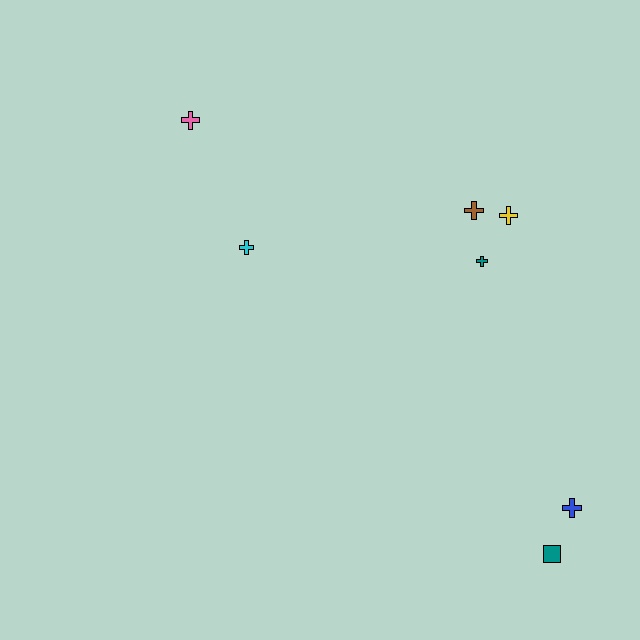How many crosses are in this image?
There are 6 crosses.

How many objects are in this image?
There are 7 objects.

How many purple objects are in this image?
There are no purple objects.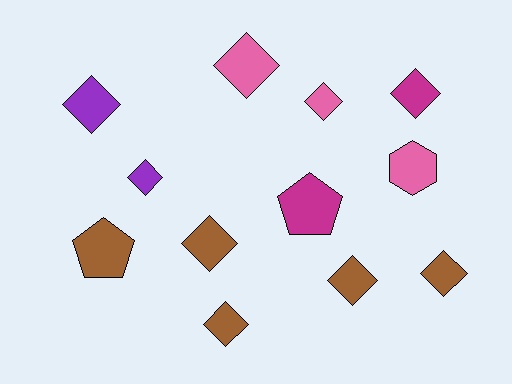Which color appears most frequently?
Brown, with 5 objects.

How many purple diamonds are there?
There are 2 purple diamonds.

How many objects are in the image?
There are 12 objects.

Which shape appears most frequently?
Diamond, with 9 objects.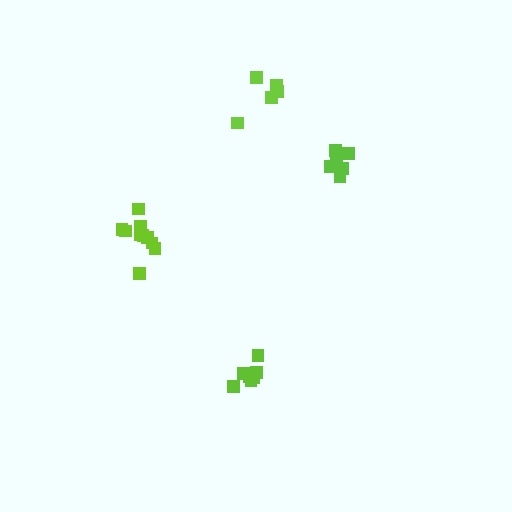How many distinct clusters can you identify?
There are 4 distinct clusters.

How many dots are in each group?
Group 1: 7 dots, Group 2: 6 dots, Group 3: 5 dots, Group 4: 10 dots (28 total).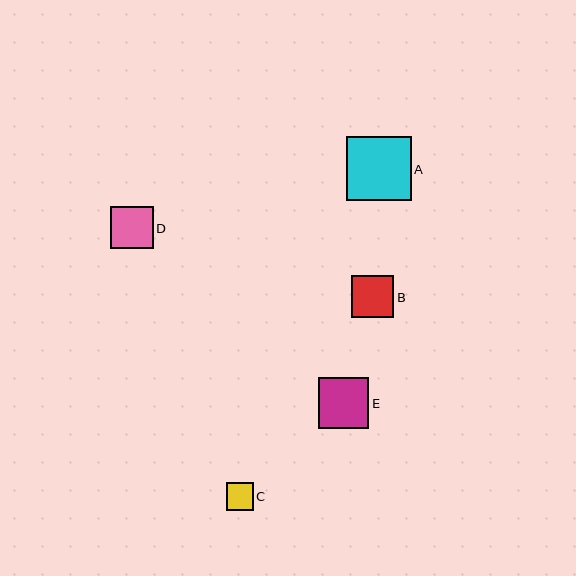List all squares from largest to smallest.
From largest to smallest: A, E, D, B, C.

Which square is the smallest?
Square C is the smallest with a size of approximately 27 pixels.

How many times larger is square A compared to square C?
Square A is approximately 2.4 times the size of square C.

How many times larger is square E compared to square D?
Square E is approximately 1.2 times the size of square D.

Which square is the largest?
Square A is the largest with a size of approximately 65 pixels.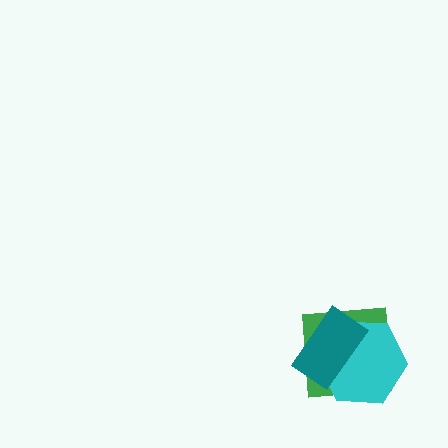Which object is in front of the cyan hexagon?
The teal rectangle is in front of the cyan hexagon.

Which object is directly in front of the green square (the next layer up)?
The cyan hexagon is directly in front of the green square.